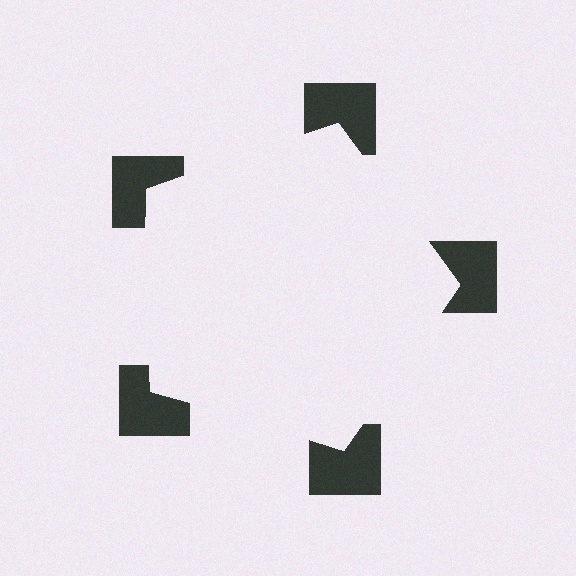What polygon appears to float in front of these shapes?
An illusory pentagon — its edges are inferred from the aligned wedge cuts in the notched squares, not physically drawn.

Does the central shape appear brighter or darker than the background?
It typically appears slightly brighter than the background, even though no actual brightness change is drawn.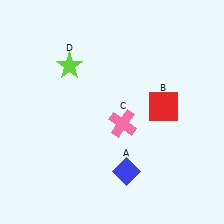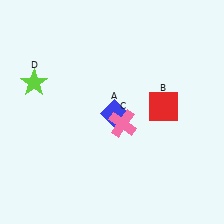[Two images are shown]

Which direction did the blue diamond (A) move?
The blue diamond (A) moved up.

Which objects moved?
The objects that moved are: the blue diamond (A), the lime star (D).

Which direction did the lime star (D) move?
The lime star (D) moved left.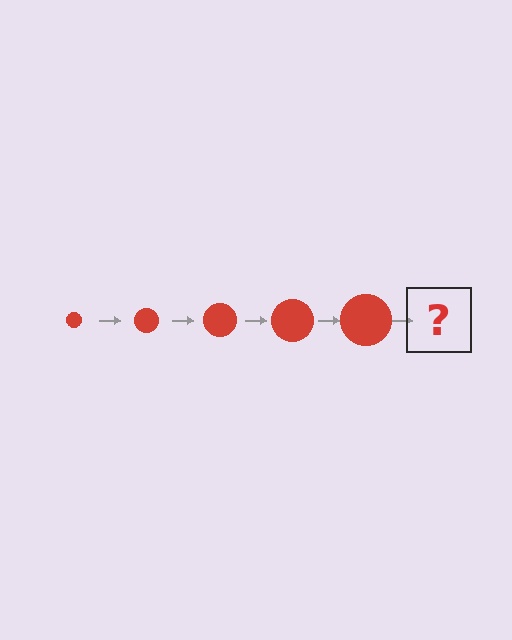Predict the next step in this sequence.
The next step is a red circle, larger than the previous one.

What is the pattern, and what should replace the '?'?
The pattern is that the circle gets progressively larger each step. The '?' should be a red circle, larger than the previous one.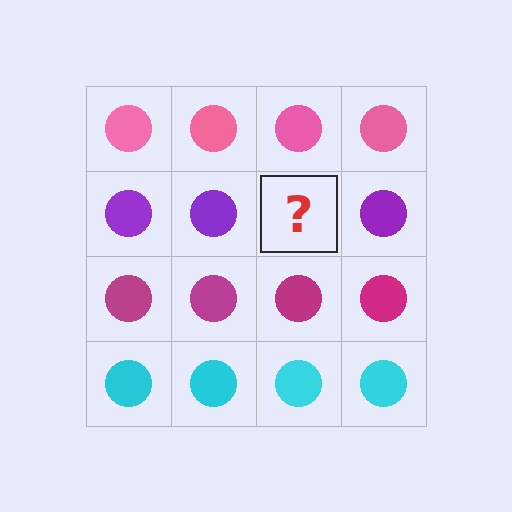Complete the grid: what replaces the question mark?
The question mark should be replaced with a purple circle.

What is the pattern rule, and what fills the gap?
The rule is that each row has a consistent color. The gap should be filled with a purple circle.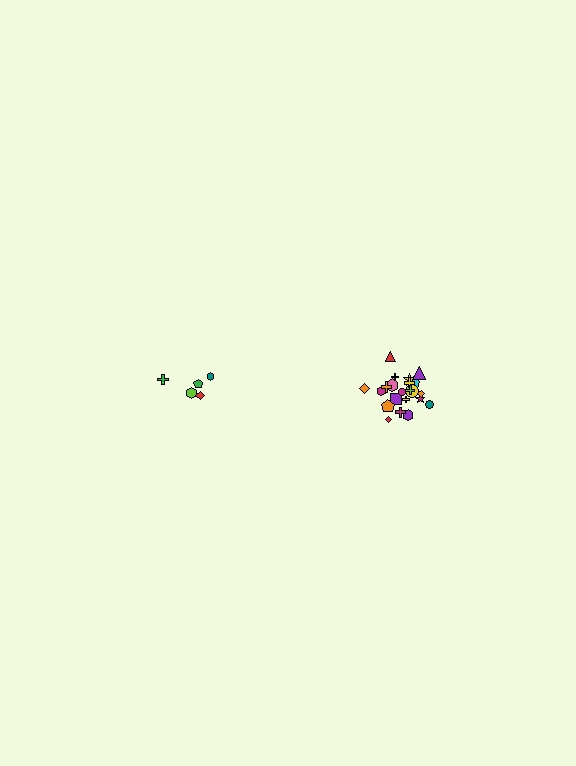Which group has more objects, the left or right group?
The right group.